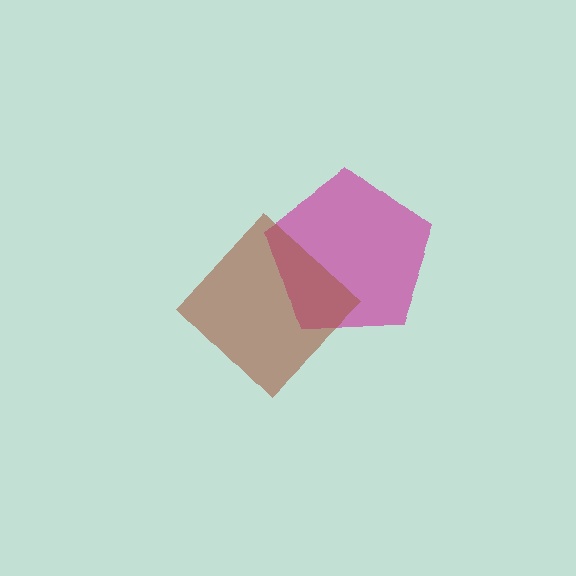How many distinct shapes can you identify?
There are 2 distinct shapes: a magenta pentagon, a brown diamond.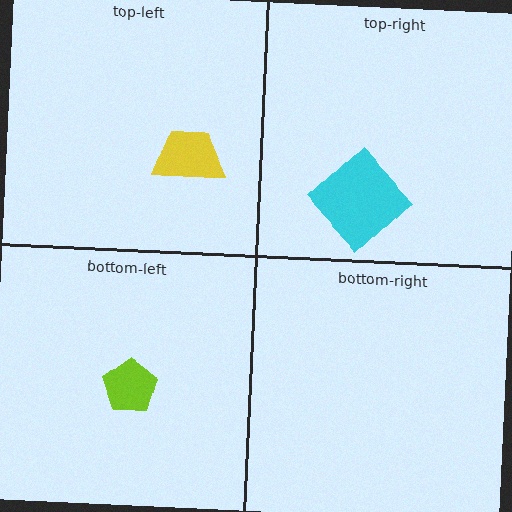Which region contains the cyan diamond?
The top-right region.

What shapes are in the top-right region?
The cyan diamond.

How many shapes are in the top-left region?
1.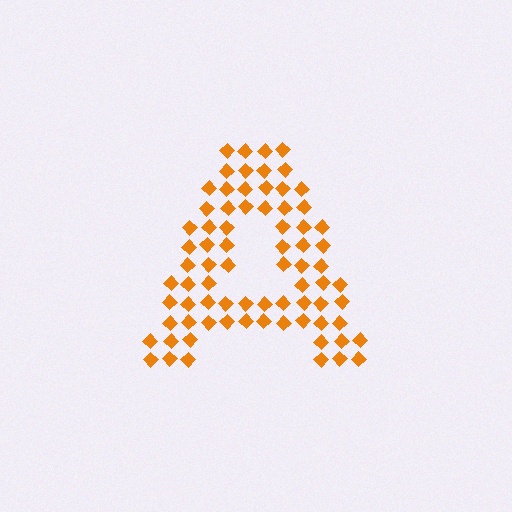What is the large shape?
The large shape is the letter A.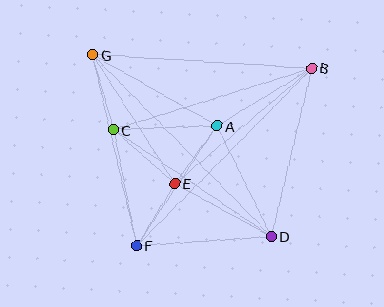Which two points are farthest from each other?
Points D and G are farthest from each other.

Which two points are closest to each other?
Points A and E are closest to each other.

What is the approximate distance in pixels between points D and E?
The distance between D and E is approximately 110 pixels.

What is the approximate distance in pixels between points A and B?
The distance between A and B is approximately 111 pixels.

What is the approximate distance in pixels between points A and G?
The distance between A and G is approximately 144 pixels.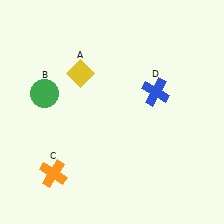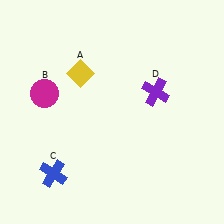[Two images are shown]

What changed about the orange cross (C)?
In Image 1, C is orange. In Image 2, it changed to blue.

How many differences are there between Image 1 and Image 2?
There are 3 differences between the two images.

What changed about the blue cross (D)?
In Image 1, D is blue. In Image 2, it changed to purple.